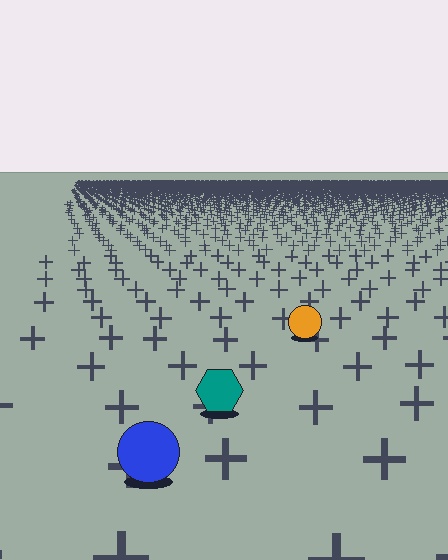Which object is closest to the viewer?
The blue circle is closest. The texture marks near it are larger and more spread out.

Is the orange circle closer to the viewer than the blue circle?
No. The blue circle is closer — you can tell from the texture gradient: the ground texture is coarser near it.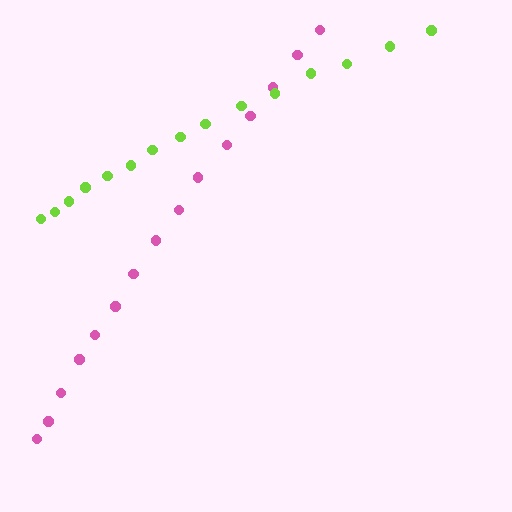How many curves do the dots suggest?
There are 2 distinct paths.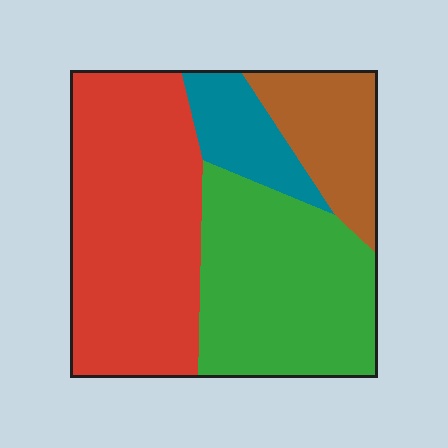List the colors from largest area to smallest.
From largest to smallest: red, green, brown, teal.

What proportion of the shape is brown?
Brown takes up about one sixth (1/6) of the shape.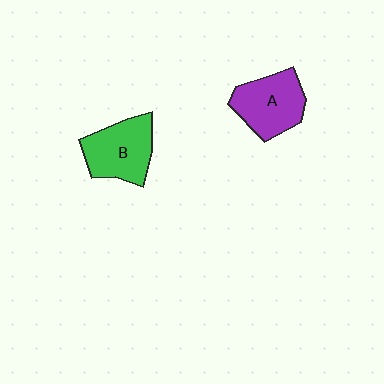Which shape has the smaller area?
Shape A (purple).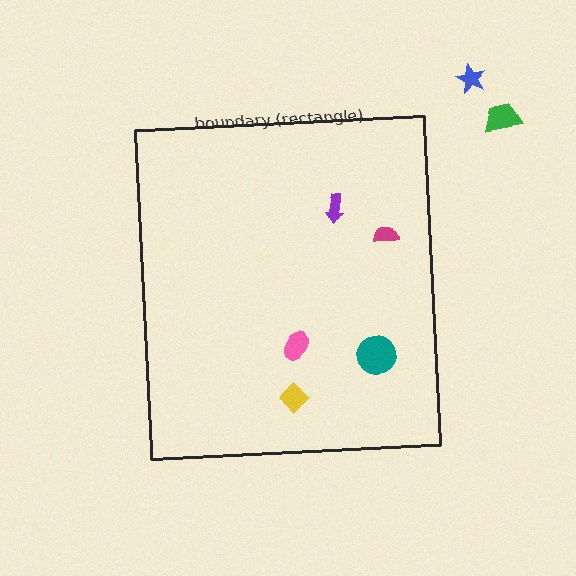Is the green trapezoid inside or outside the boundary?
Outside.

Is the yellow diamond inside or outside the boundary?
Inside.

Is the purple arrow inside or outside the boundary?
Inside.